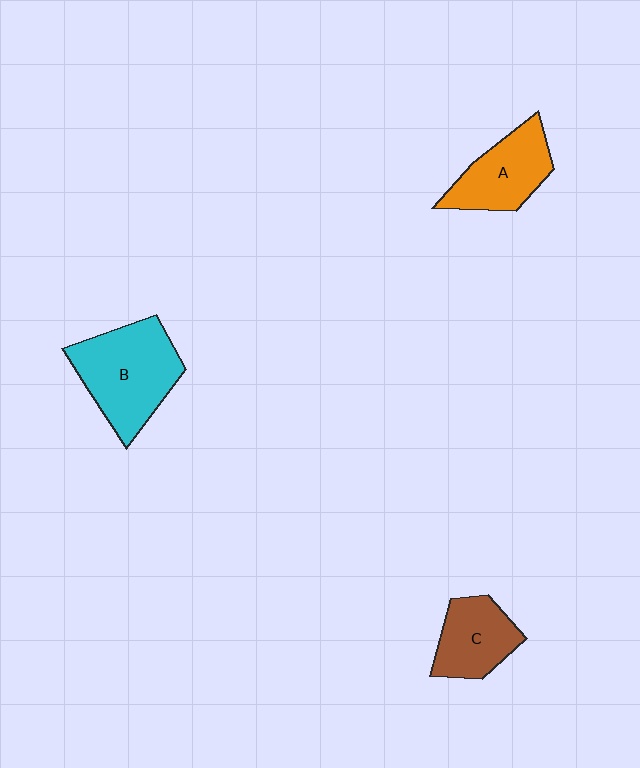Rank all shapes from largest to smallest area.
From largest to smallest: B (cyan), A (orange), C (brown).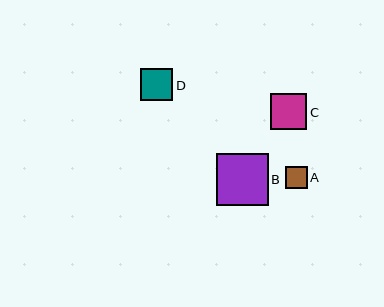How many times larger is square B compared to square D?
Square B is approximately 1.6 times the size of square D.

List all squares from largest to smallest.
From largest to smallest: B, C, D, A.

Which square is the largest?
Square B is the largest with a size of approximately 52 pixels.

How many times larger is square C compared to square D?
Square C is approximately 1.1 times the size of square D.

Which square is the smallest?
Square A is the smallest with a size of approximately 22 pixels.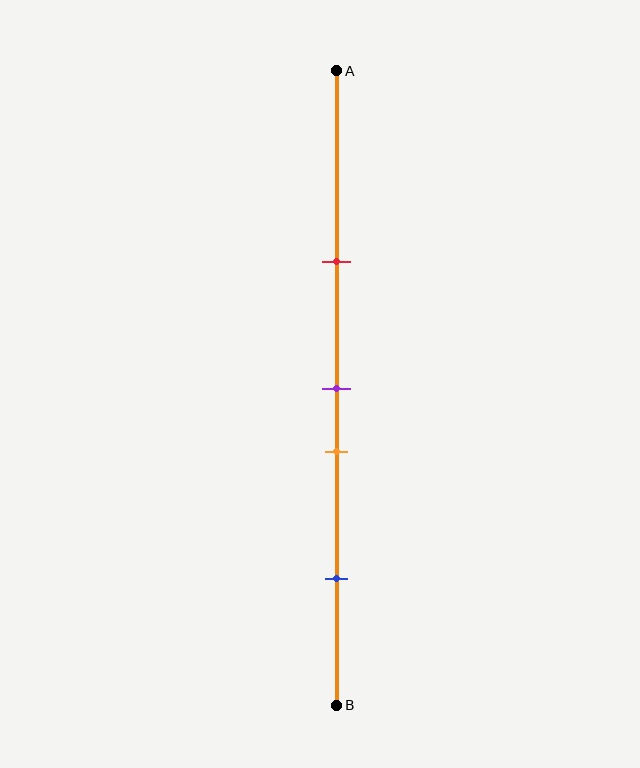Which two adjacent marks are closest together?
The purple and orange marks are the closest adjacent pair.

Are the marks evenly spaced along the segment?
No, the marks are not evenly spaced.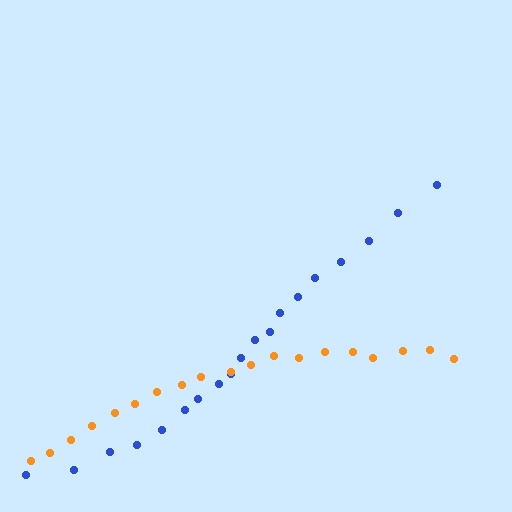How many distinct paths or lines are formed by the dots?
There are 2 distinct paths.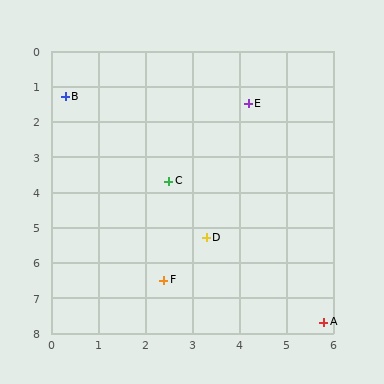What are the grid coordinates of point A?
Point A is at approximately (5.8, 7.7).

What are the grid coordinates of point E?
Point E is at approximately (4.2, 1.5).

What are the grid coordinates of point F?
Point F is at approximately (2.4, 6.5).